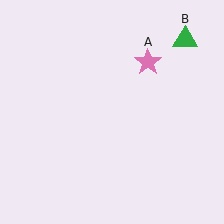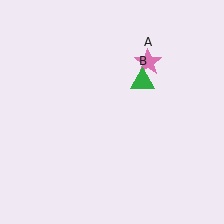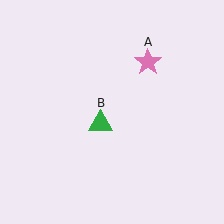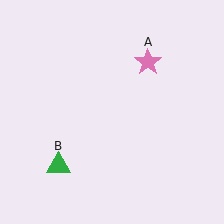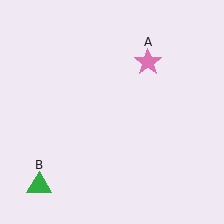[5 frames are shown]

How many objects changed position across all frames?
1 object changed position: green triangle (object B).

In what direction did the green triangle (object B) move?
The green triangle (object B) moved down and to the left.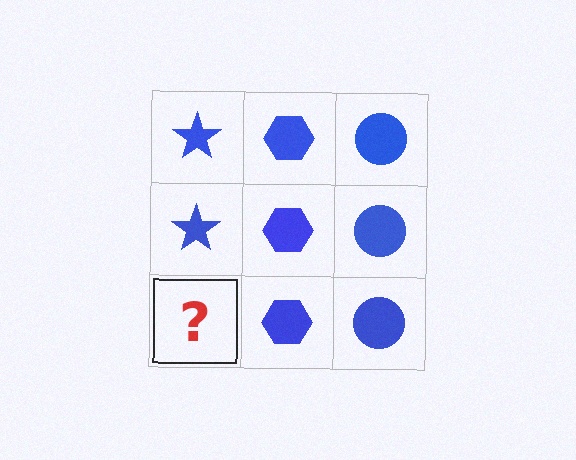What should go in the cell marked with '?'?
The missing cell should contain a blue star.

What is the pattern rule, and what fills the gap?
The rule is that each column has a consistent shape. The gap should be filled with a blue star.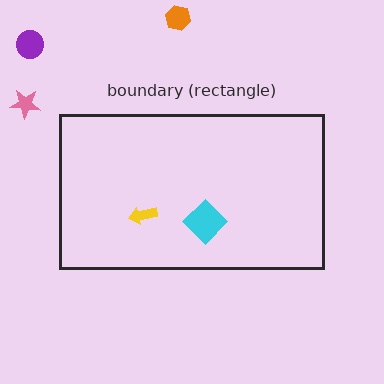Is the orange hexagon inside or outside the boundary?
Outside.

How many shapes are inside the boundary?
2 inside, 3 outside.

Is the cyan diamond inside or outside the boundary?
Inside.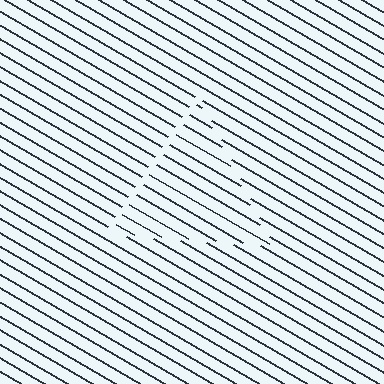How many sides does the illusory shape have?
3 sides — the line-ends trace a triangle.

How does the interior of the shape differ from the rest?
The interior of the shape contains the same grating, shifted by half a period — the contour is defined by the phase discontinuity where line-ends from the inner and outer gratings abut.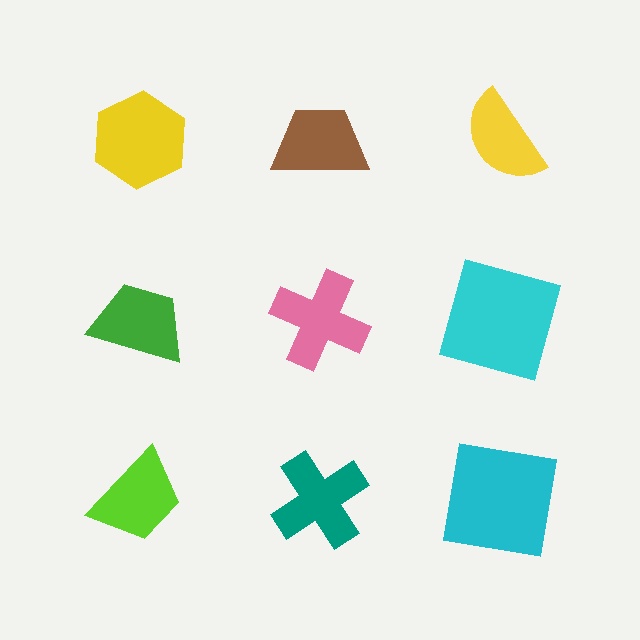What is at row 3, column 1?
A lime trapezoid.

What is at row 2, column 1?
A green trapezoid.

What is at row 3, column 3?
A cyan square.